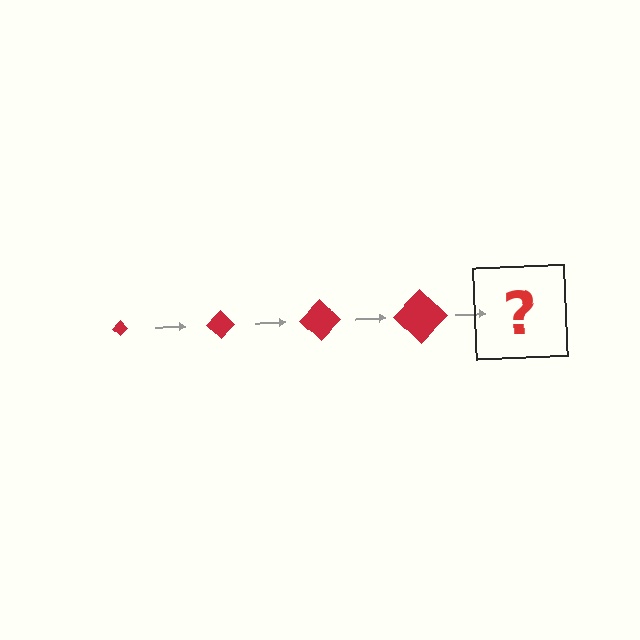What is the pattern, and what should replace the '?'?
The pattern is that the diamond gets progressively larger each step. The '?' should be a red diamond, larger than the previous one.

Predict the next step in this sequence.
The next step is a red diamond, larger than the previous one.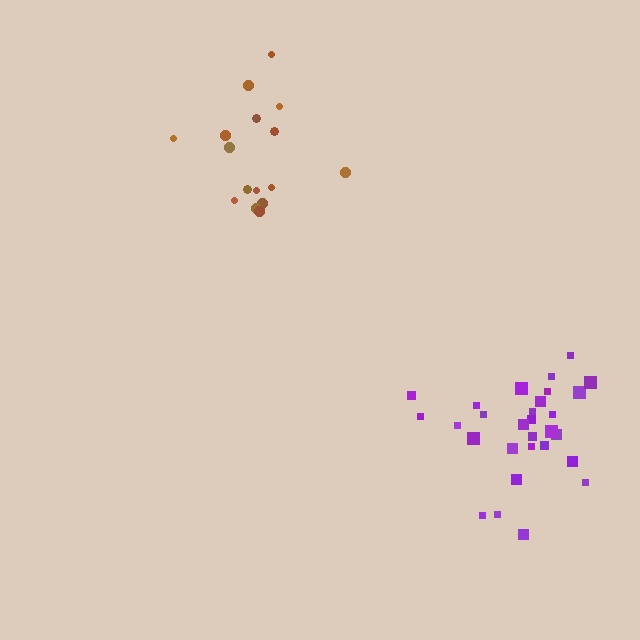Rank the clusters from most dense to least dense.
purple, brown.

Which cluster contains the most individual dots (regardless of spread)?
Purple (29).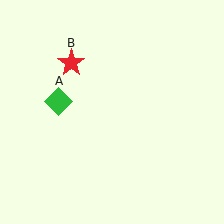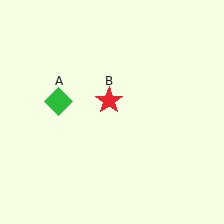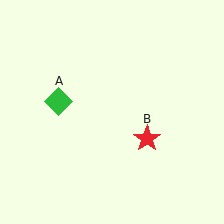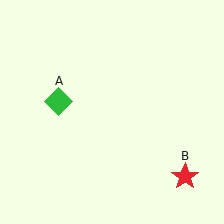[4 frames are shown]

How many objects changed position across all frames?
1 object changed position: red star (object B).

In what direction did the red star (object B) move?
The red star (object B) moved down and to the right.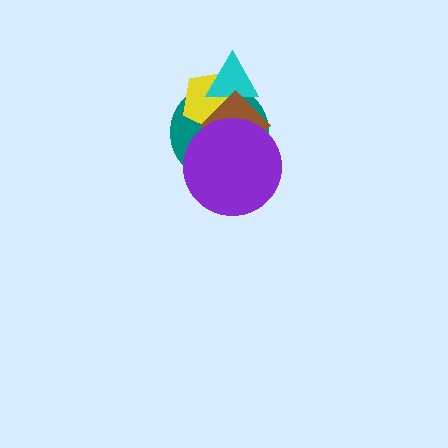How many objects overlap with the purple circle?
3 objects overlap with the purple circle.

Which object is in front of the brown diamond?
The purple circle is in front of the brown diamond.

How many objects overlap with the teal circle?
4 objects overlap with the teal circle.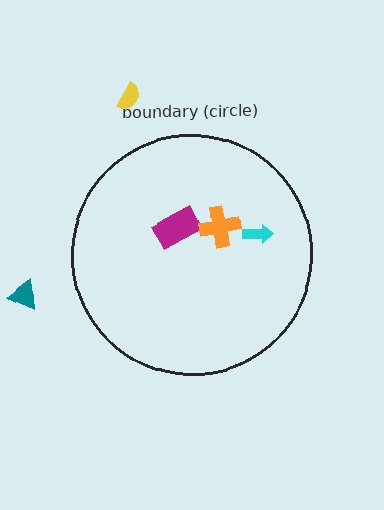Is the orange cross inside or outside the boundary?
Inside.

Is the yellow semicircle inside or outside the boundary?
Outside.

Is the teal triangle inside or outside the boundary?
Outside.